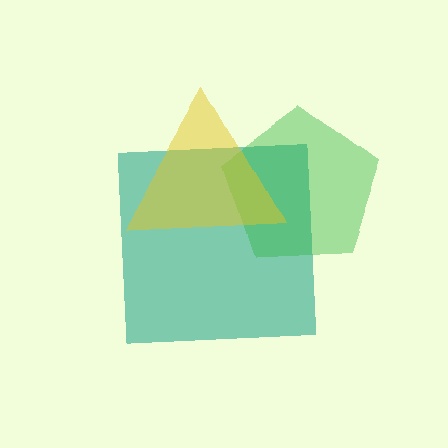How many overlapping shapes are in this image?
There are 3 overlapping shapes in the image.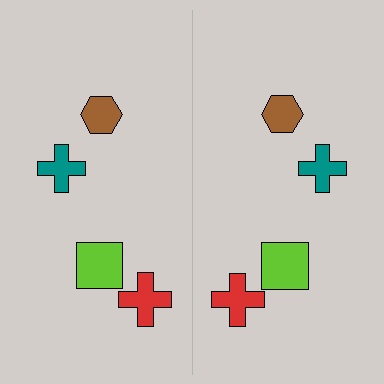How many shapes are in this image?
There are 8 shapes in this image.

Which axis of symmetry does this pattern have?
The pattern has a vertical axis of symmetry running through the center of the image.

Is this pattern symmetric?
Yes, this pattern has bilateral (reflection) symmetry.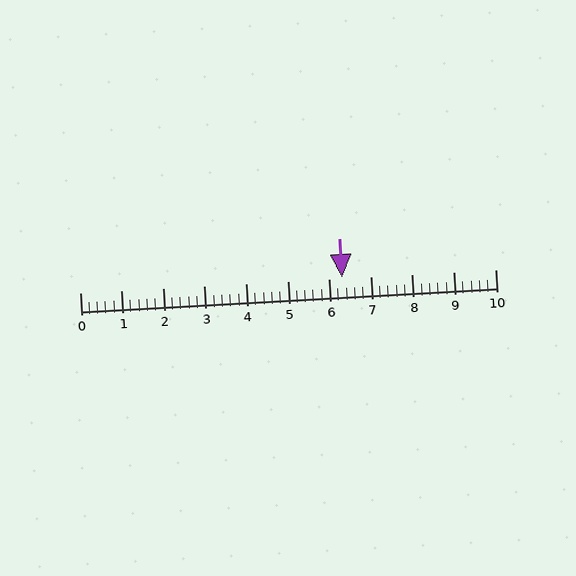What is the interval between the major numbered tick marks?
The major tick marks are spaced 1 units apart.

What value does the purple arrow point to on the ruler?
The purple arrow points to approximately 6.3.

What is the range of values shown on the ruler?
The ruler shows values from 0 to 10.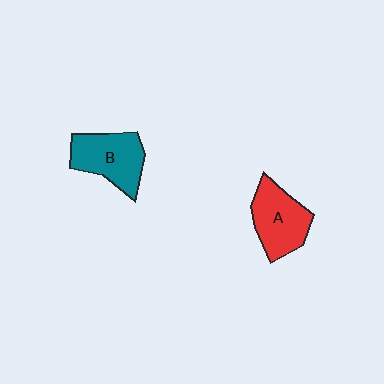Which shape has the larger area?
Shape B (teal).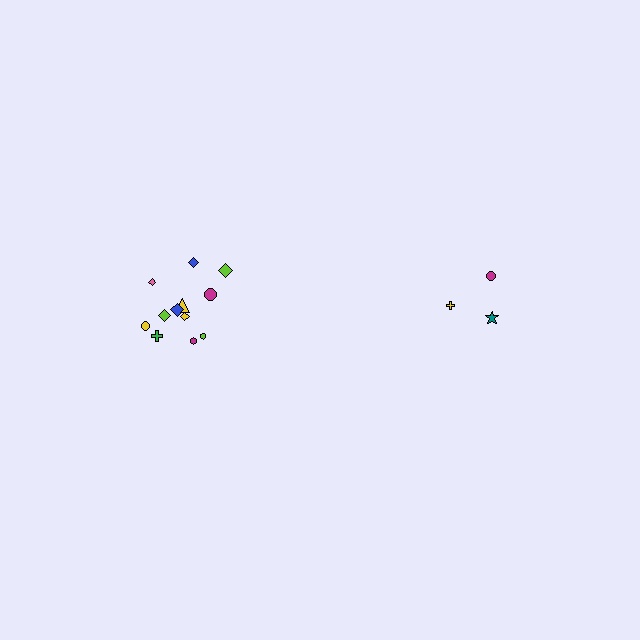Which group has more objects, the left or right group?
The left group.